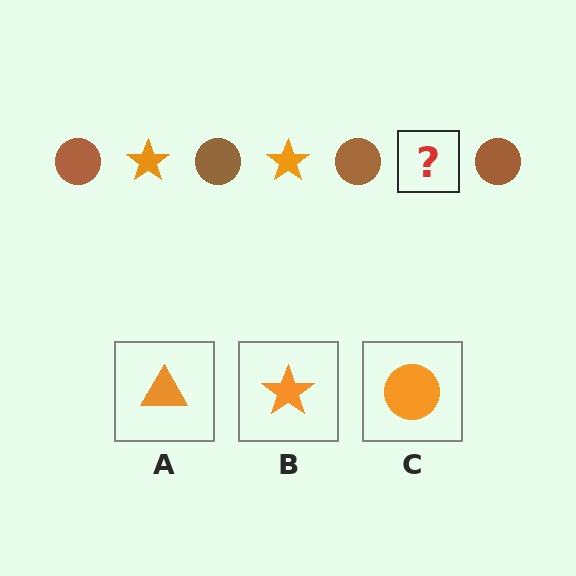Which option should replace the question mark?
Option B.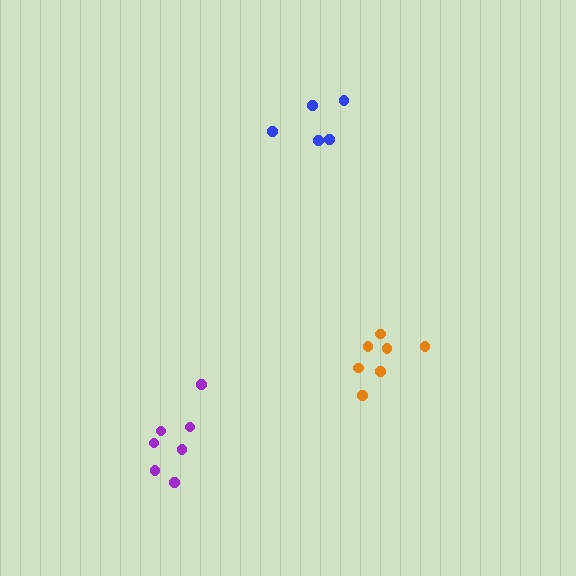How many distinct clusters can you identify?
There are 3 distinct clusters.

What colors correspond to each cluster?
The clusters are colored: orange, blue, purple.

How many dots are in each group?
Group 1: 7 dots, Group 2: 5 dots, Group 3: 7 dots (19 total).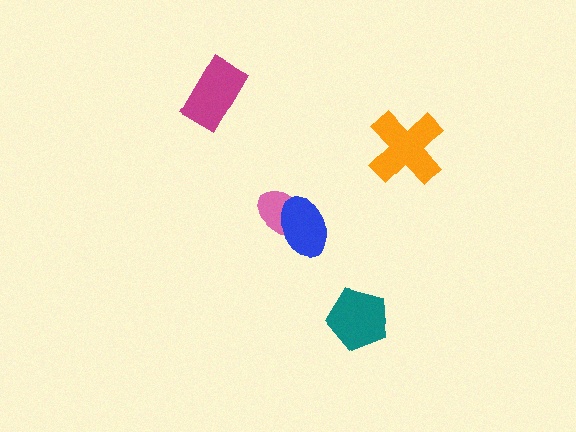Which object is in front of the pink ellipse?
The blue ellipse is in front of the pink ellipse.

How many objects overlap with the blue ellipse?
1 object overlaps with the blue ellipse.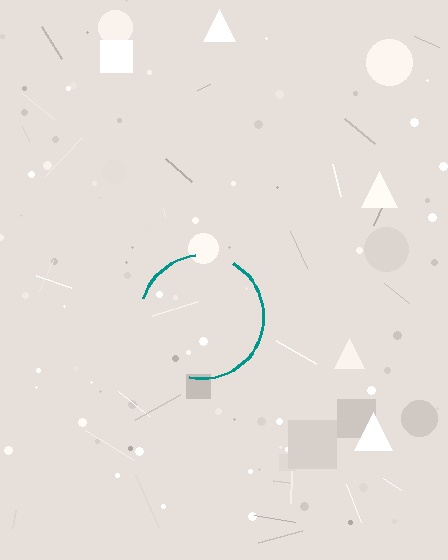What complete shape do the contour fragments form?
The contour fragments form a circle.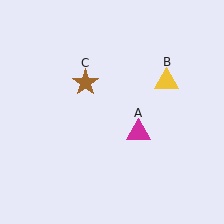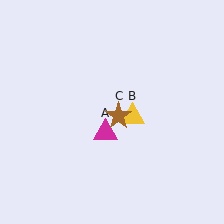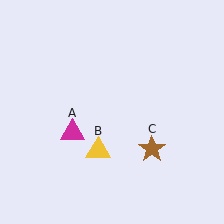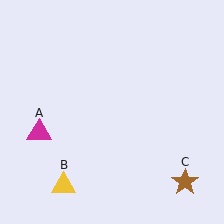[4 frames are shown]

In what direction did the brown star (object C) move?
The brown star (object C) moved down and to the right.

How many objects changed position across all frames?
3 objects changed position: magenta triangle (object A), yellow triangle (object B), brown star (object C).